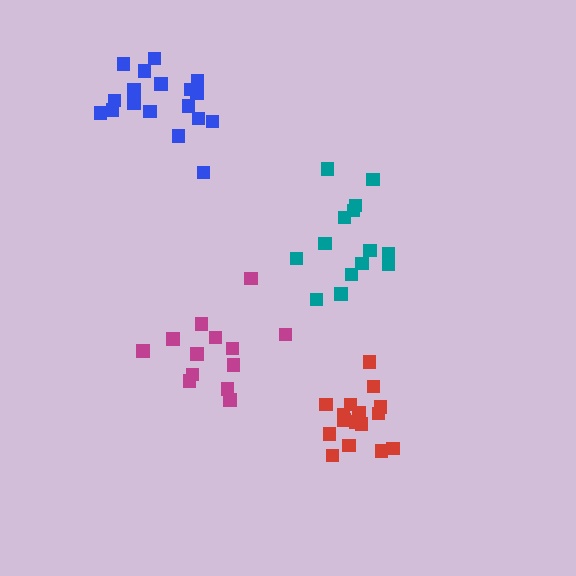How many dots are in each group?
Group 1: 13 dots, Group 2: 14 dots, Group 3: 16 dots, Group 4: 18 dots (61 total).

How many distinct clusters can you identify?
There are 4 distinct clusters.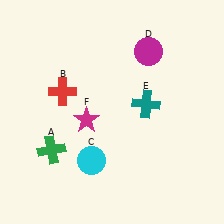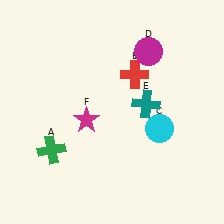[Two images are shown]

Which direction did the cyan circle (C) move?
The cyan circle (C) moved right.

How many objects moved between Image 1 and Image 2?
2 objects moved between the two images.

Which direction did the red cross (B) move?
The red cross (B) moved right.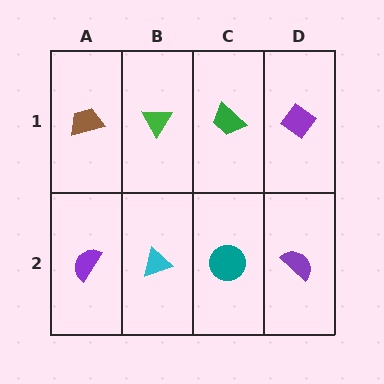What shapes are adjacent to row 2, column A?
A brown trapezoid (row 1, column A), a cyan triangle (row 2, column B).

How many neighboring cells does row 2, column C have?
3.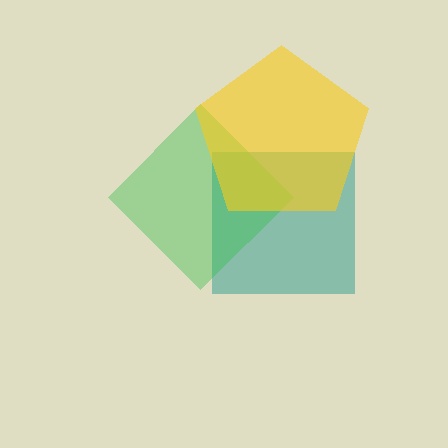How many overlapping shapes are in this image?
There are 3 overlapping shapes in the image.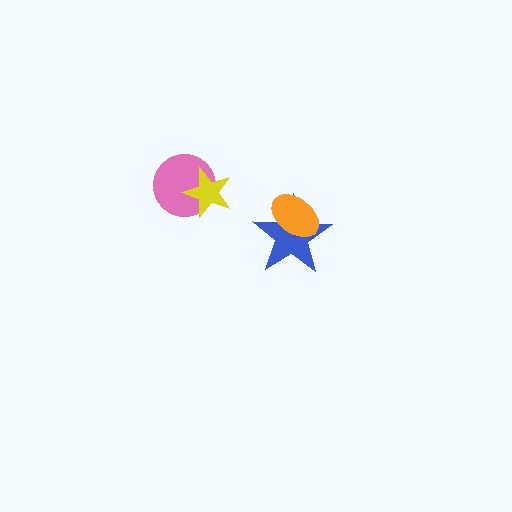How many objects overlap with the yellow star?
1 object overlaps with the yellow star.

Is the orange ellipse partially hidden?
No, no other shape covers it.